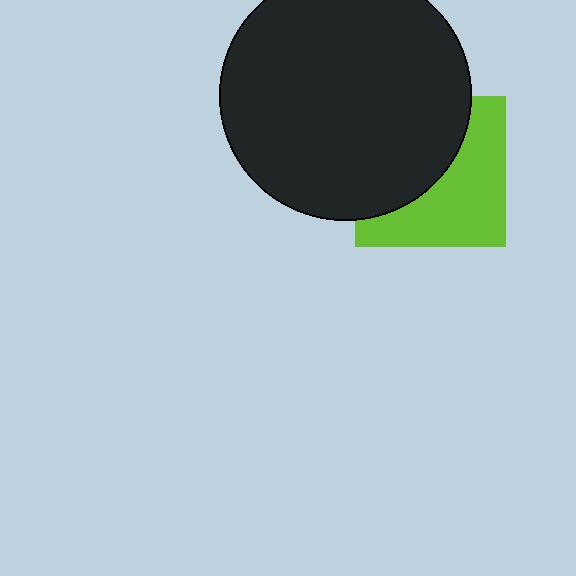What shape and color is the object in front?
The object in front is a black circle.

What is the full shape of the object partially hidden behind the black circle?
The partially hidden object is a lime square.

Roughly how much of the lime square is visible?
About half of it is visible (roughly 51%).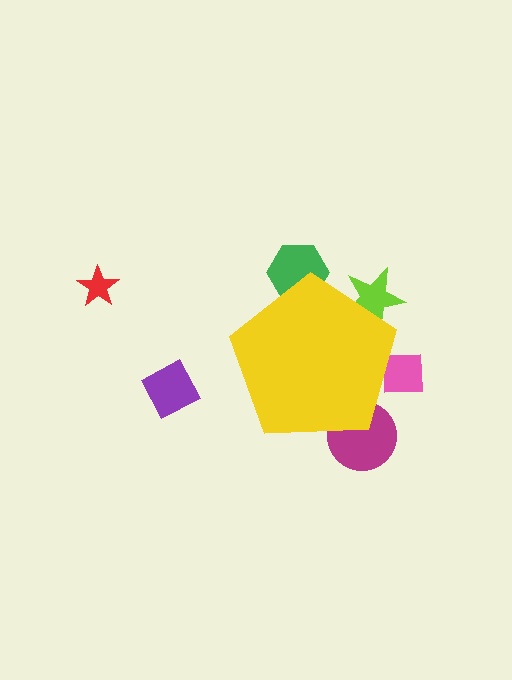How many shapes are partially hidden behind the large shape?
4 shapes are partially hidden.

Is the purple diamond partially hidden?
No, the purple diamond is fully visible.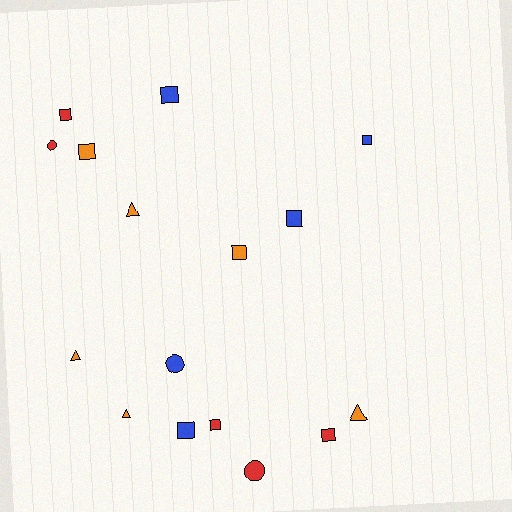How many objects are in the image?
There are 16 objects.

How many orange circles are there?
There are no orange circles.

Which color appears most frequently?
Orange, with 6 objects.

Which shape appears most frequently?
Square, with 9 objects.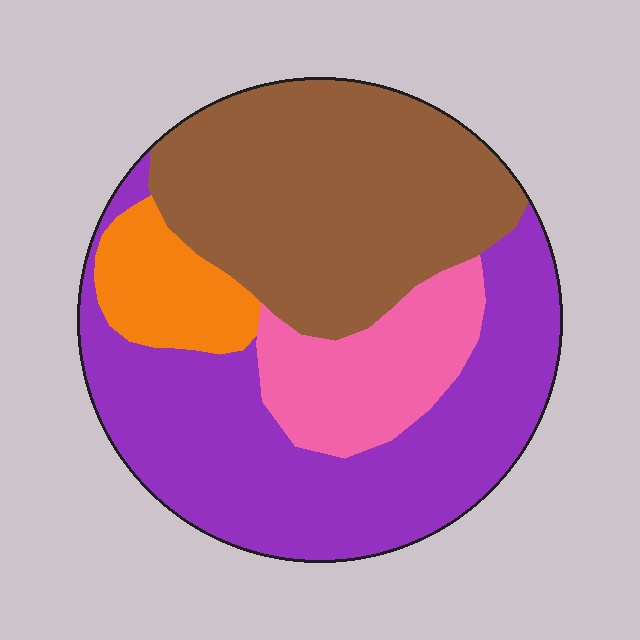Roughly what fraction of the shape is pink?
Pink covers roughly 15% of the shape.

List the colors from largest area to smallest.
From largest to smallest: purple, brown, pink, orange.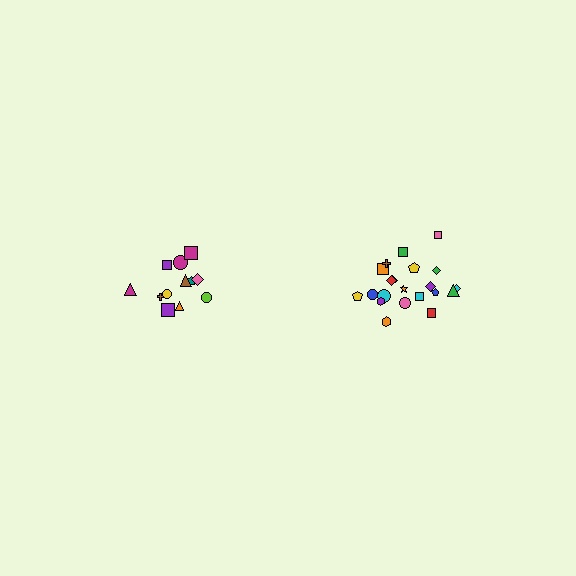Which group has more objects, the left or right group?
The right group.